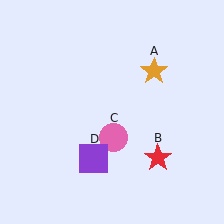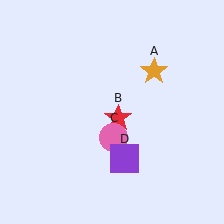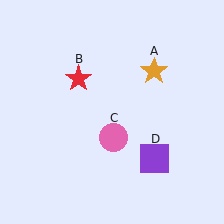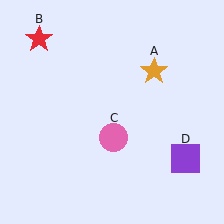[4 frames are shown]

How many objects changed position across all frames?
2 objects changed position: red star (object B), purple square (object D).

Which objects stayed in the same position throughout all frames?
Orange star (object A) and pink circle (object C) remained stationary.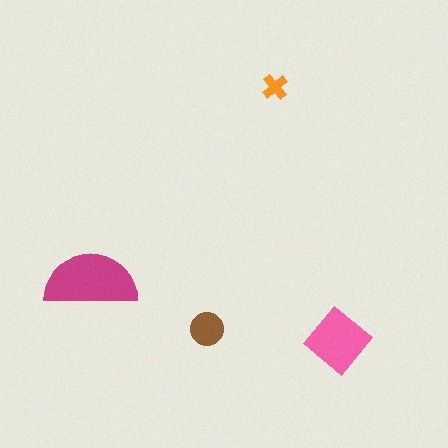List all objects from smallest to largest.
The orange cross, the brown circle, the pink diamond, the magenta semicircle.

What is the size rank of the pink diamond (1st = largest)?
2nd.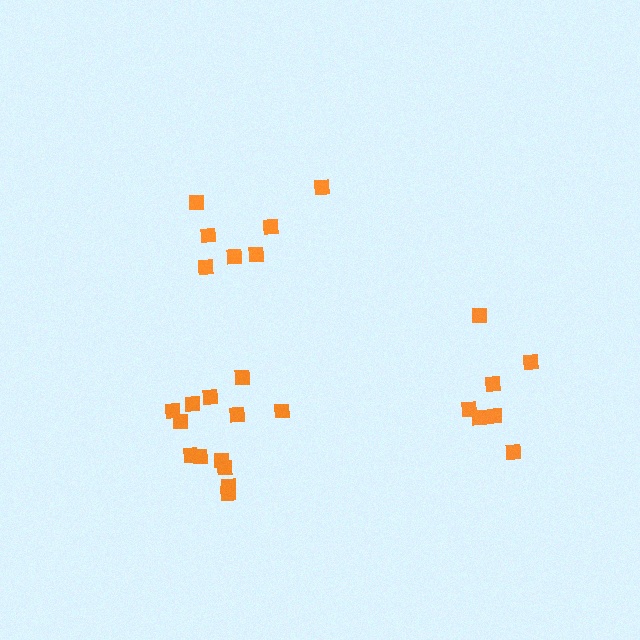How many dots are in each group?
Group 1: 7 dots, Group 2: 13 dots, Group 3: 7 dots (27 total).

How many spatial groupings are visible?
There are 3 spatial groupings.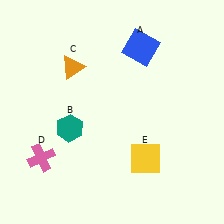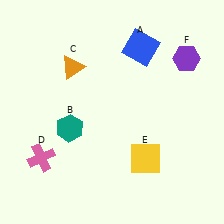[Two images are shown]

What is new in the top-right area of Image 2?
A purple hexagon (F) was added in the top-right area of Image 2.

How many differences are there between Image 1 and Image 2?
There is 1 difference between the two images.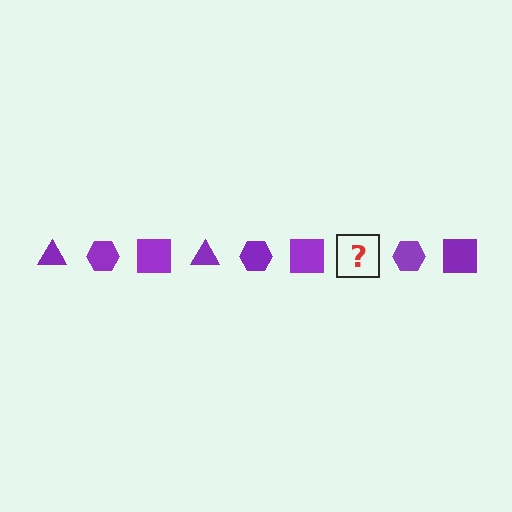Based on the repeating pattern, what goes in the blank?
The blank should be a purple triangle.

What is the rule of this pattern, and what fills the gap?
The rule is that the pattern cycles through triangle, hexagon, square shapes in purple. The gap should be filled with a purple triangle.